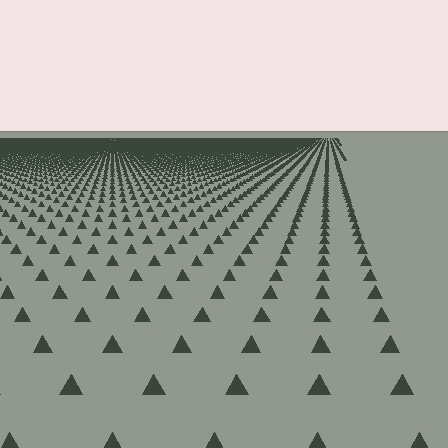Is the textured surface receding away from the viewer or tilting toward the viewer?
The surface is receding away from the viewer. Texture elements get smaller and denser toward the top.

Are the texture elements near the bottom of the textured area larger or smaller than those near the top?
Larger. Near the bottom, elements are closer to the viewer and appear at a bigger on-screen size.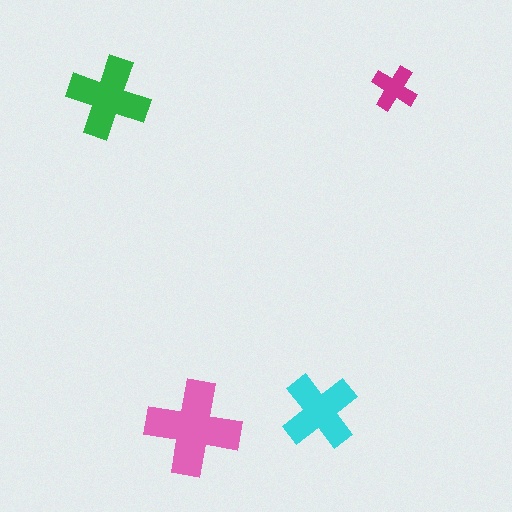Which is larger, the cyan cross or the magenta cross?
The cyan one.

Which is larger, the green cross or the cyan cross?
The green one.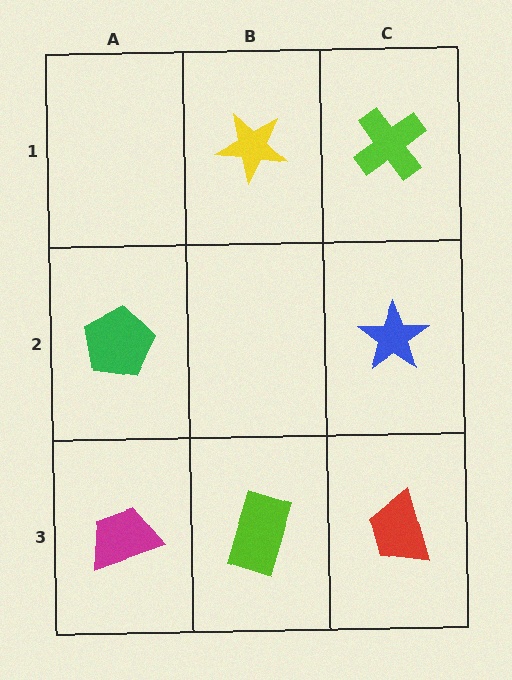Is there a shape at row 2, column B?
No, that cell is empty.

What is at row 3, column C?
A red trapezoid.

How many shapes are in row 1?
2 shapes.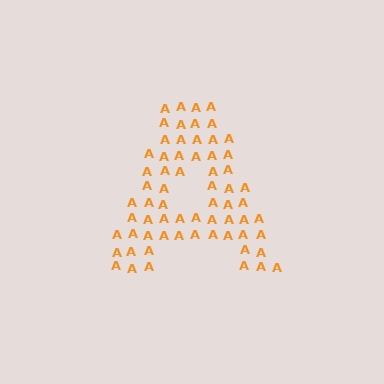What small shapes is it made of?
It is made of small letter A's.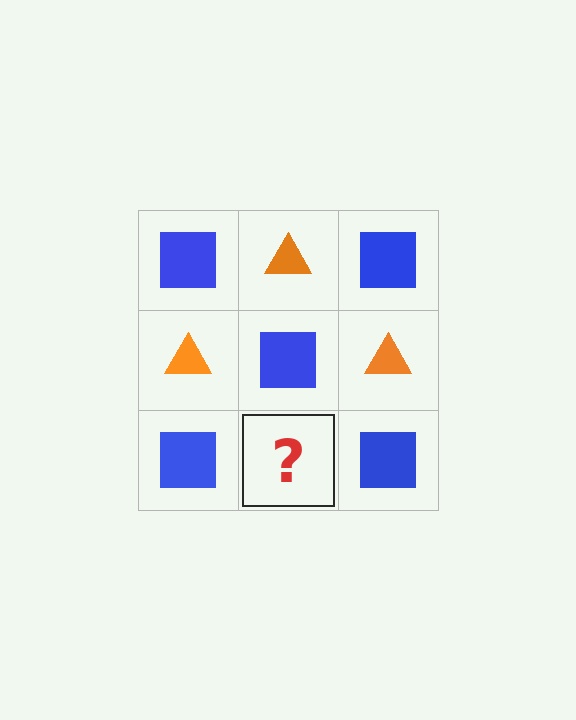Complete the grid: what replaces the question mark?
The question mark should be replaced with an orange triangle.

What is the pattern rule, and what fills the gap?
The rule is that it alternates blue square and orange triangle in a checkerboard pattern. The gap should be filled with an orange triangle.